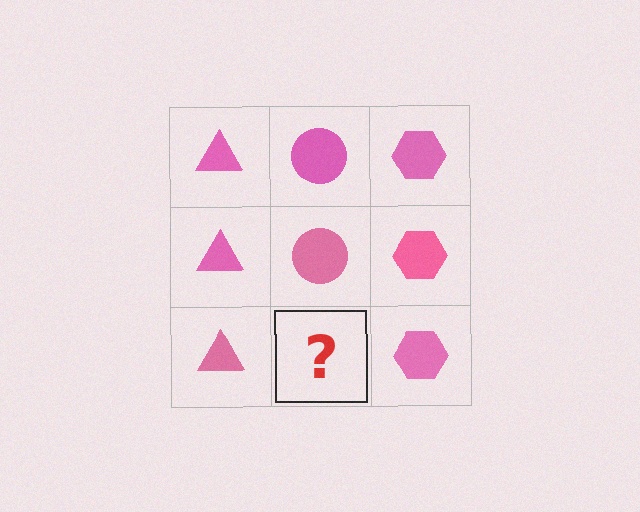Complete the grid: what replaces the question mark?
The question mark should be replaced with a pink circle.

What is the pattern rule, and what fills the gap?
The rule is that each column has a consistent shape. The gap should be filled with a pink circle.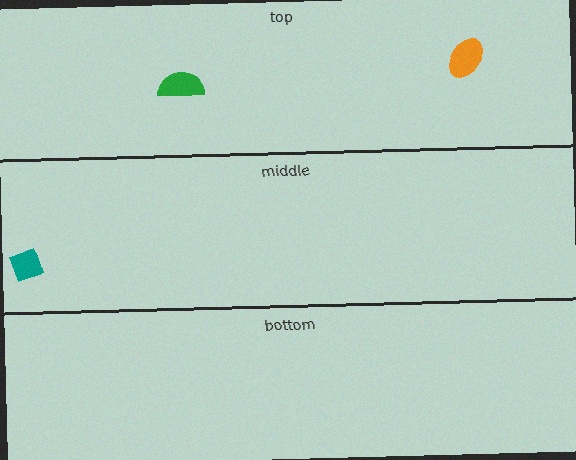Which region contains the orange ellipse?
The top region.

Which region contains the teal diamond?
The middle region.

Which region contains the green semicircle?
The top region.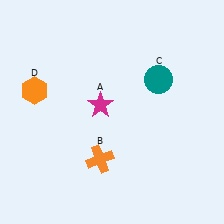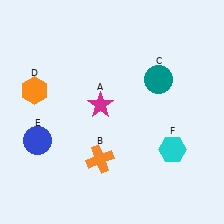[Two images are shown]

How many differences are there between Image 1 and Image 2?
There are 2 differences between the two images.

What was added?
A blue circle (E), a cyan hexagon (F) were added in Image 2.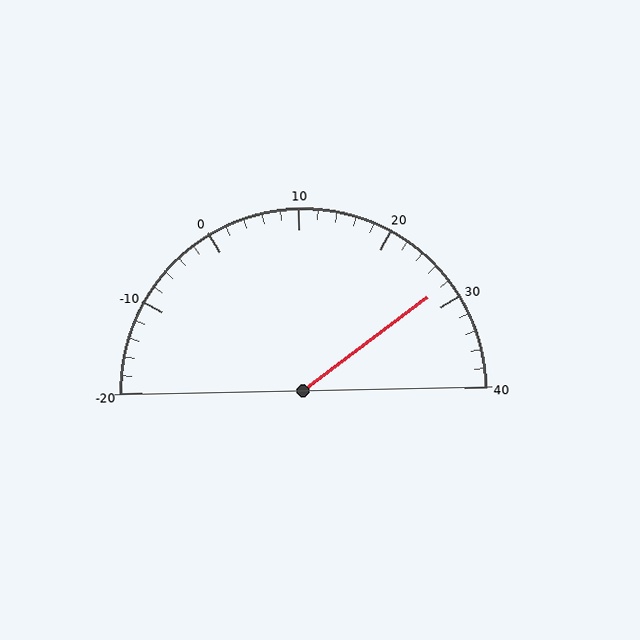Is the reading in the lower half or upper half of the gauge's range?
The reading is in the upper half of the range (-20 to 40).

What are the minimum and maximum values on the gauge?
The gauge ranges from -20 to 40.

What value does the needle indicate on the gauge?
The needle indicates approximately 28.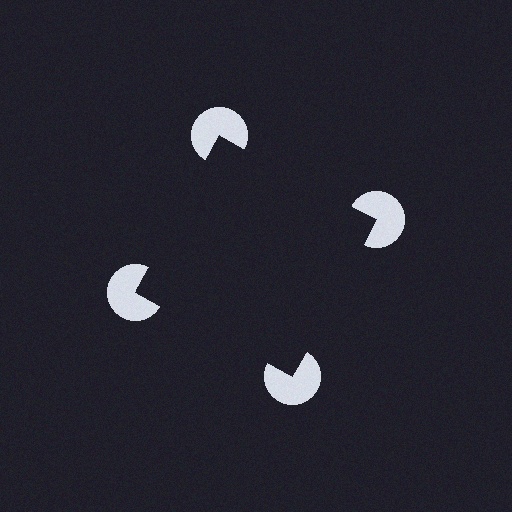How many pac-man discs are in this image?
There are 4 — one at each vertex of the illusory square.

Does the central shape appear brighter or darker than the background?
It typically appears slightly darker than the background, even though no actual brightness change is drawn.